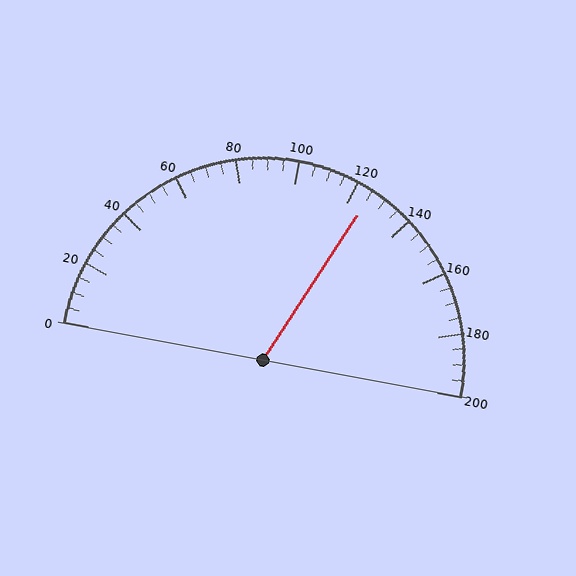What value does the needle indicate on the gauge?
The needle indicates approximately 125.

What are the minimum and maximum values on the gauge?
The gauge ranges from 0 to 200.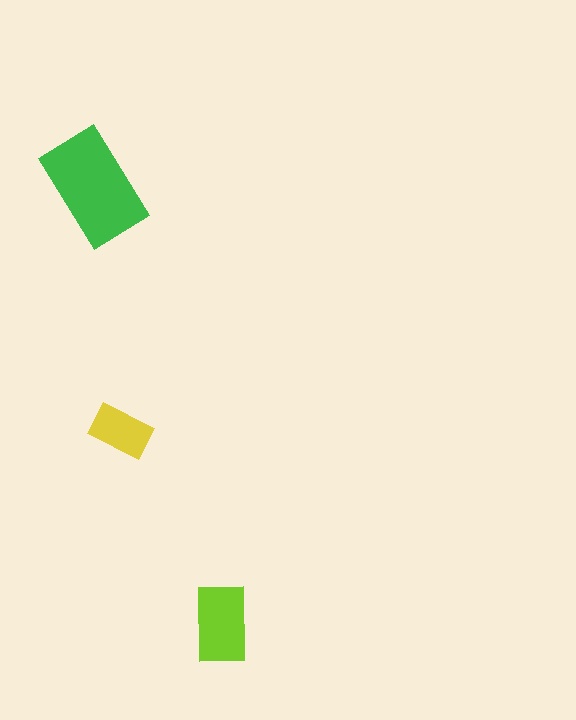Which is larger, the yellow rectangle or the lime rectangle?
The lime one.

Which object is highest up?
The green rectangle is topmost.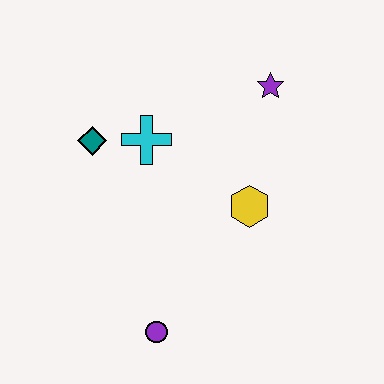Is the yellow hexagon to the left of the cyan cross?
No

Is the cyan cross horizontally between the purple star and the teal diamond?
Yes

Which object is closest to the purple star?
The yellow hexagon is closest to the purple star.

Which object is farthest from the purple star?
The purple circle is farthest from the purple star.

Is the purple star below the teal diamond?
No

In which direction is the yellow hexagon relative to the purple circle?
The yellow hexagon is above the purple circle.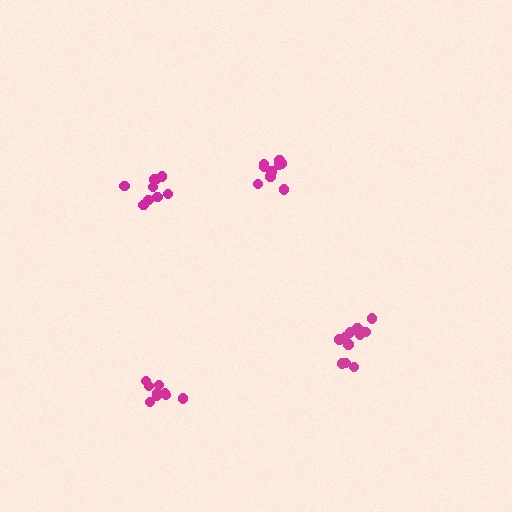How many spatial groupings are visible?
There are 4 spatial groupings.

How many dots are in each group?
Group 1: 12 dots, Group 2: 9 dots, Group 3: 9 dots, Group 4: 9 dots (39 total).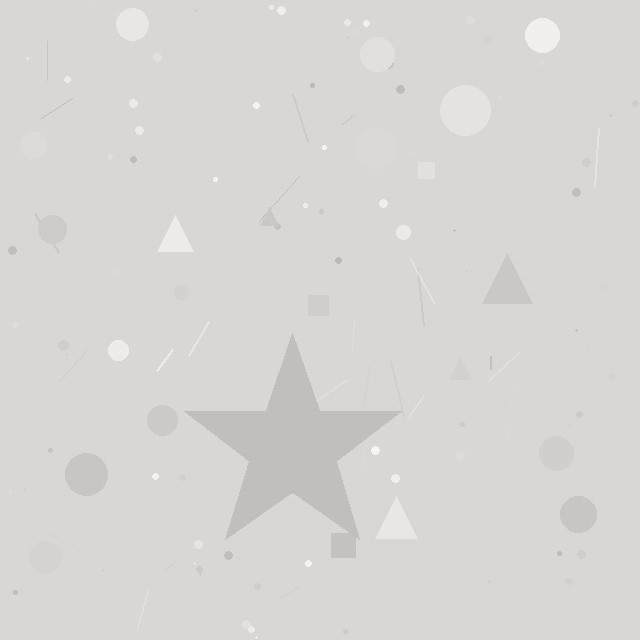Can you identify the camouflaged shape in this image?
The camouflaged shape is a star.